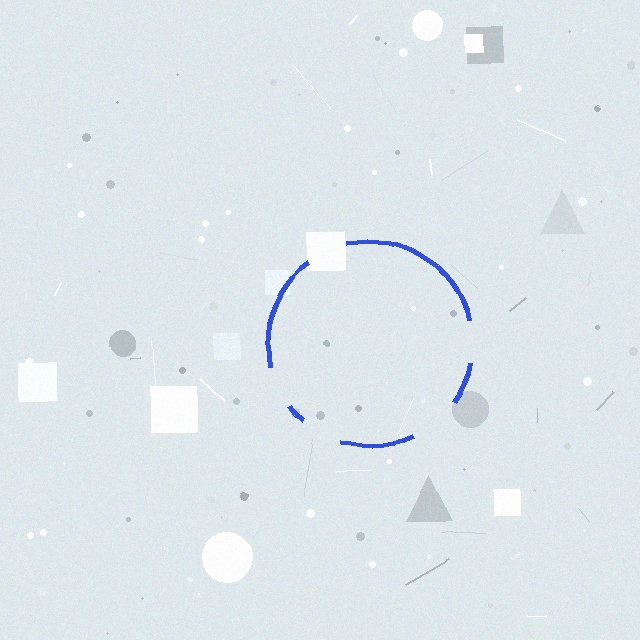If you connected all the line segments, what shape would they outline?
They would outline a circle.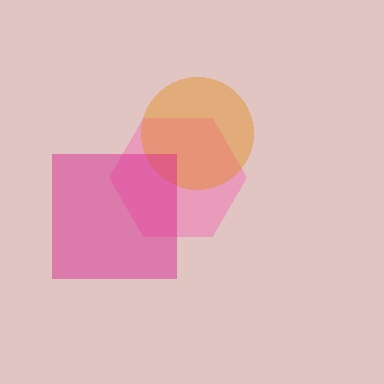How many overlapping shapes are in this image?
There are 3 overlapping shapes in the image.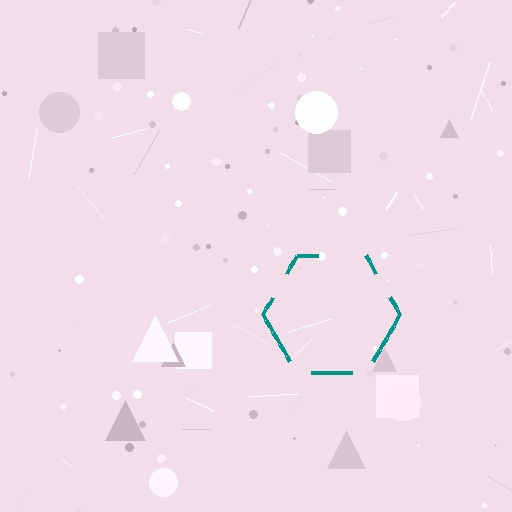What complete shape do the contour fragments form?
The contour fragments form a hexagon.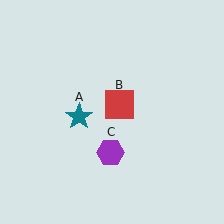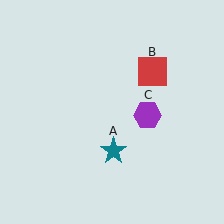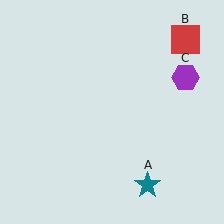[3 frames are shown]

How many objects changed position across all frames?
3 objects changed position: teal star (object A), red square (object B), purple hexagon (object C).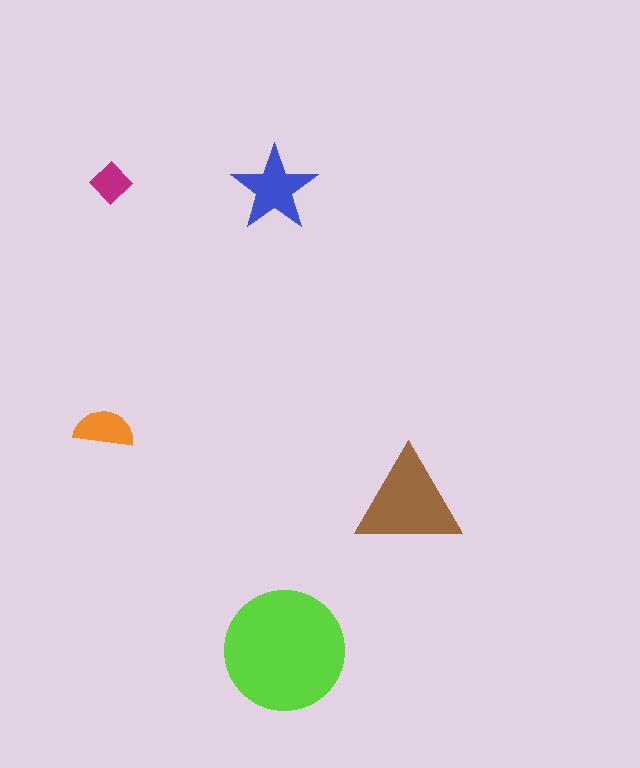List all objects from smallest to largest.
The magenta diamond, the orange semicircle, the blue star, the brown triangle, the lime circle.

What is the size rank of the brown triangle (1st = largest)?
2nd.